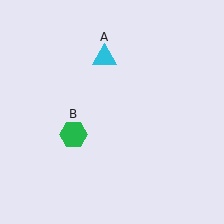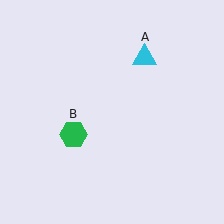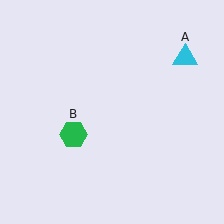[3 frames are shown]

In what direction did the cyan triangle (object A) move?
The cyan triangle (object A) moved right.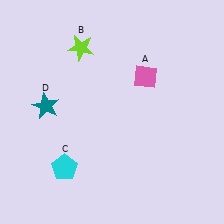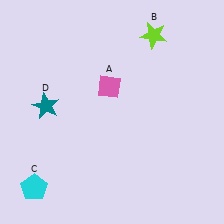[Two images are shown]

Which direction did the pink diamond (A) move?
The pink diamond (A) moved left.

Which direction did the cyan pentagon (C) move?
The cyan pentagon (C) moved left.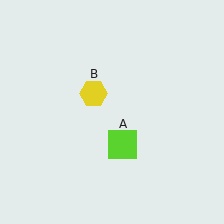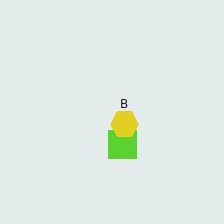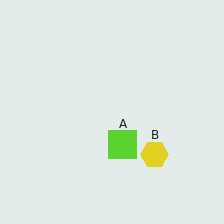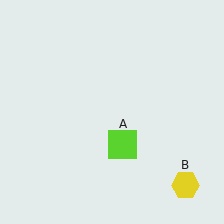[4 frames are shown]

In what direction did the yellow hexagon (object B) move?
The yellow hexagon (object B) moved down and to the right.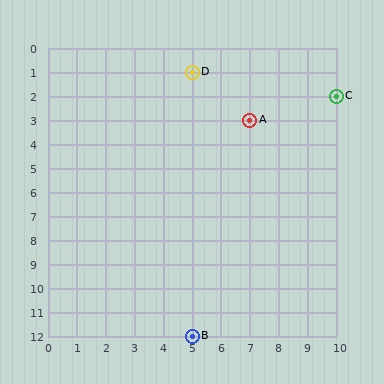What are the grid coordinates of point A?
Point A is at grid coordinates (7, 3).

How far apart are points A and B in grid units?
Points A and B are 2 columns and 9 rows apart (about 9.2 grid units diagonally).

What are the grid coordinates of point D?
Point D is at grid coordinates (5, 1).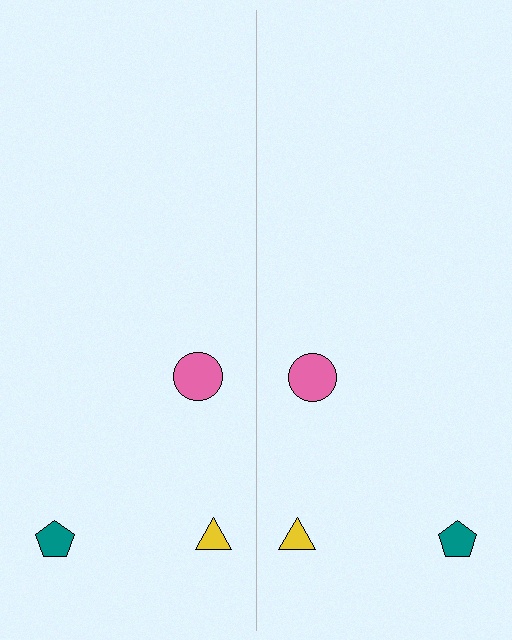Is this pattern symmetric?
Yes, this pattern has bilateral (reflection) symmetry.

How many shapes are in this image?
There are 6 shapes in this image.